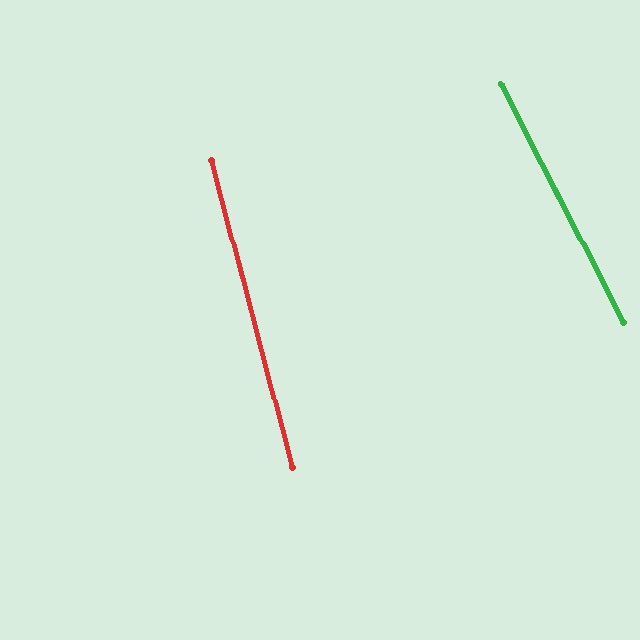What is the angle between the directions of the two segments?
Approximately 12 degrees.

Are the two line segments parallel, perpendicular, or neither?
Neither parallel nor perpendicular — they differ by about 12°.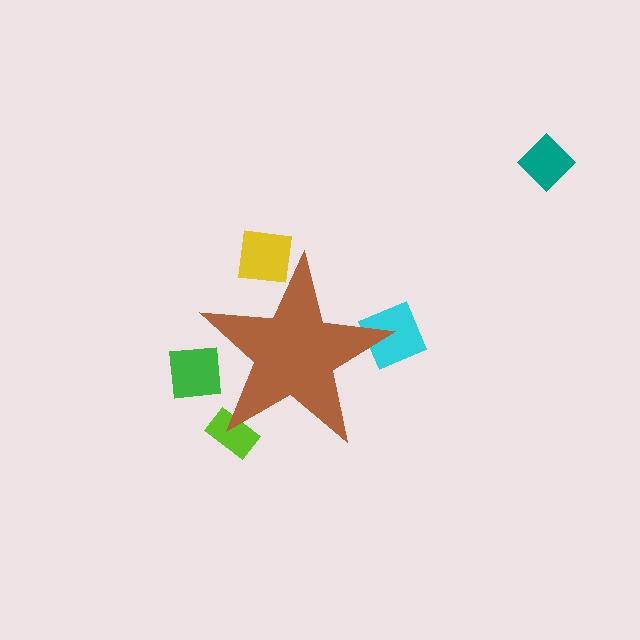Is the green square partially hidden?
Yes, the green square is partially hidden behind the brown star.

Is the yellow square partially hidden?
Yes, the yellow square is partially hidden behind the brown star.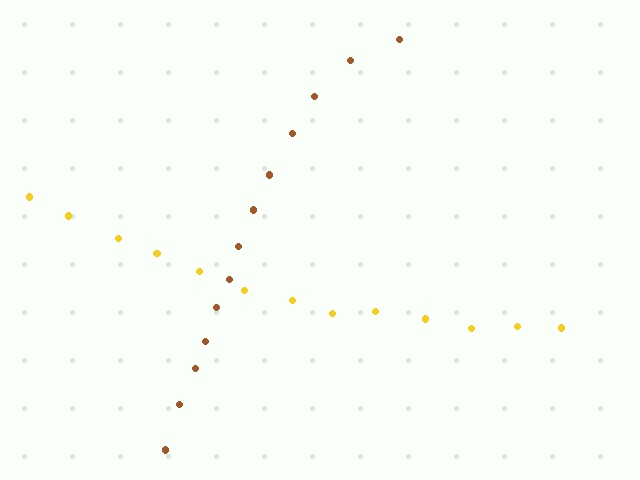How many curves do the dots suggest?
There are 2 distinct paths.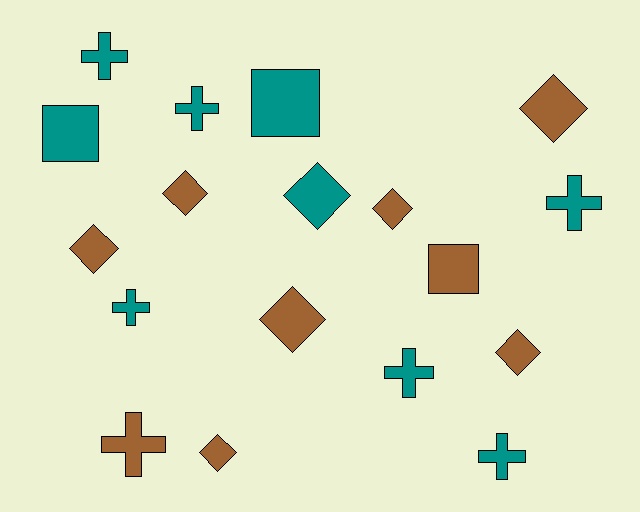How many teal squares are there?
There are 2 teal squares.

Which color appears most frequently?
Brown, with 9 objects.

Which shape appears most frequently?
Diamond, with 8 objects.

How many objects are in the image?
There are 18 objects.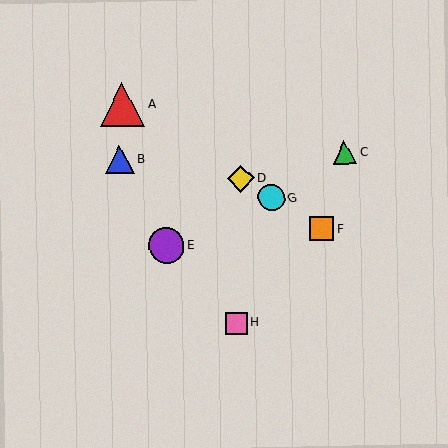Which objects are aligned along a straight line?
Objects A, D, F, G are aligned along a straight line.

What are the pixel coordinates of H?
Object H is at (236, 323).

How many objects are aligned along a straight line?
4 objects (A, D, F, G) are aligned along a straight line.